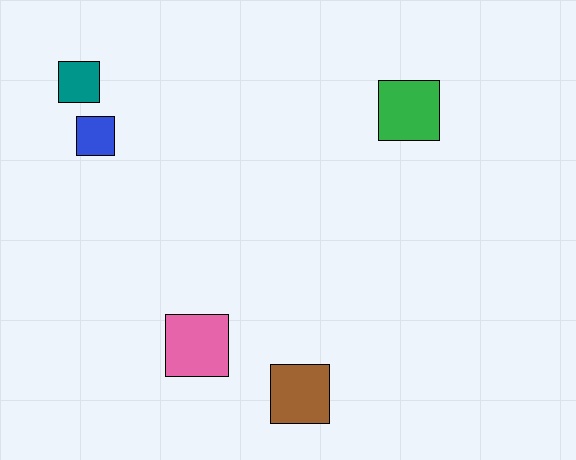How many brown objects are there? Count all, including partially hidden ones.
There is 1 brown object.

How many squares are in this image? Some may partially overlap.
There are 5 squares.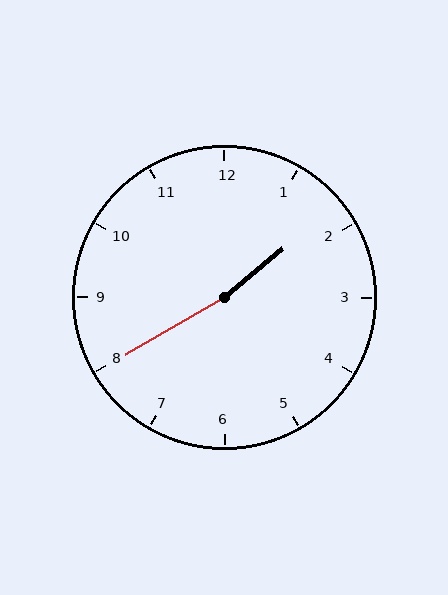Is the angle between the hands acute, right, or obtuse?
It is obtuse.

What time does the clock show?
1:40.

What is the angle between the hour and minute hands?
Approximately 170 degrees.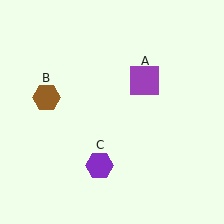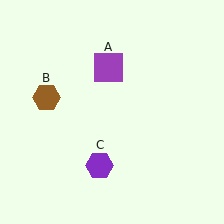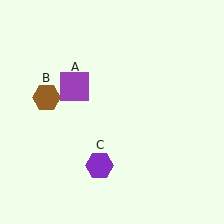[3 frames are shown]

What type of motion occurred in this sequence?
The purple square (object A) rotated counterclockwise around the center of the scene.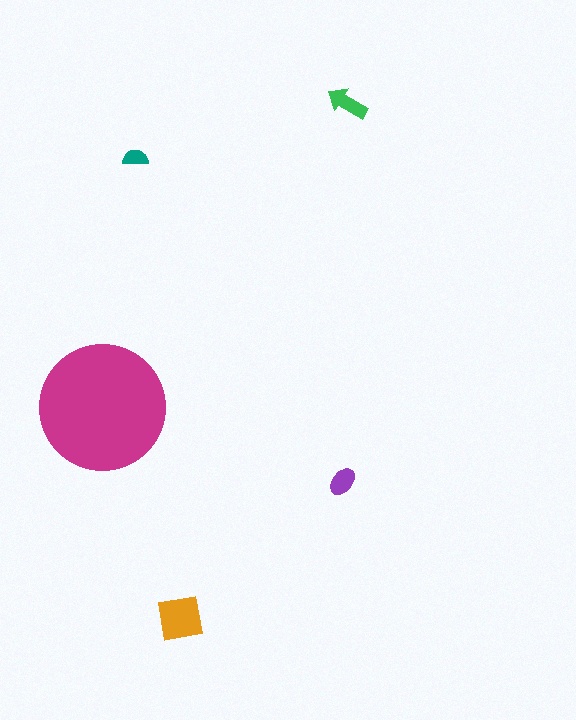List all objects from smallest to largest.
The teal semicircle, the purple ellipse, the green arrow, the orange square, the magenta circle.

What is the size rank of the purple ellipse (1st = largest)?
4th.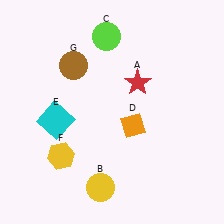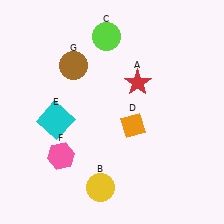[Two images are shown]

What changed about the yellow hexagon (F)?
In Image 1, F is yellow. In Image 2, it changed to pink.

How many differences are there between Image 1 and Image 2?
There is 1 difference between the two images.